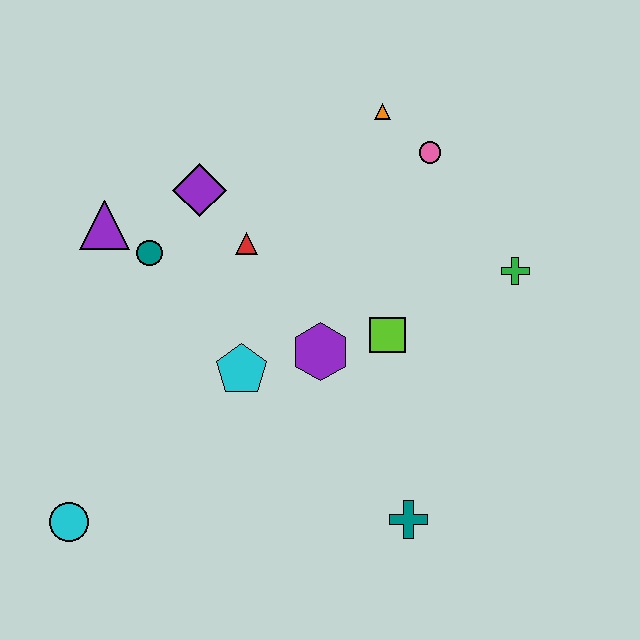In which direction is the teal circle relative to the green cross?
The teal circle is to the left of the green cross.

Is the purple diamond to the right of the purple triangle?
Yes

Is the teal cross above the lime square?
No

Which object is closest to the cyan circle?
The cyan pentagon is closest to the cyan circle.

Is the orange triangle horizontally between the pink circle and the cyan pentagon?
Yes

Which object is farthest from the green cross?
The cyan circle is farthest from the green cross.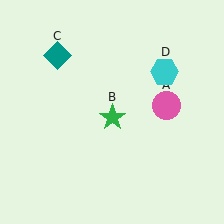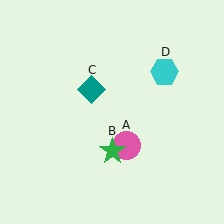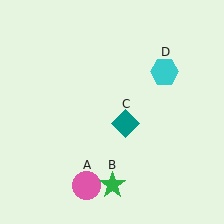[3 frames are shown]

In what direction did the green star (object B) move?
The green star (object B) moved down.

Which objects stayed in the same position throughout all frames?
Cyan hexagon (object D) remained stationary.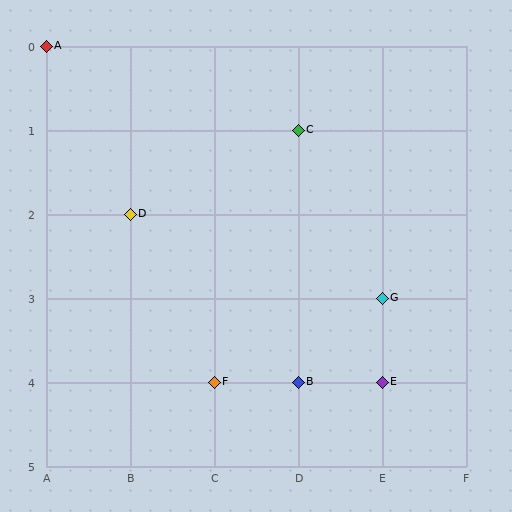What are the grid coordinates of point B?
Point B is at grid coordinates (D, 4).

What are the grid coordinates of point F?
Point F is at grid coordinates (C, 4).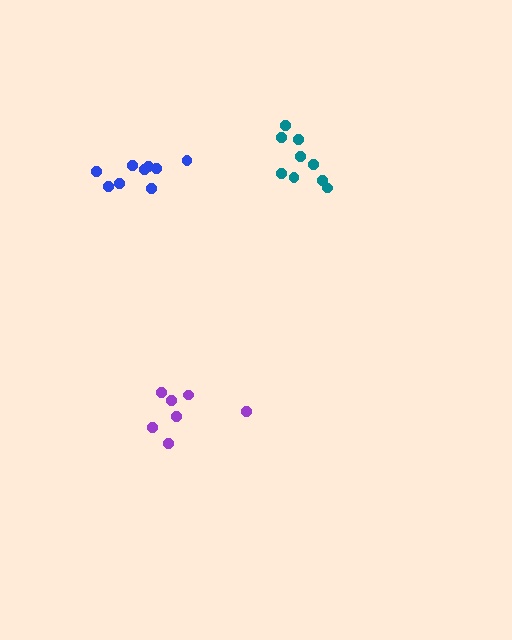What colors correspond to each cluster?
The clusters are colored: teal, purple, blue.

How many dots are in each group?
Group 1: 9 dots, Group 2: 7 dots, Group 3: 9 dots (25 total).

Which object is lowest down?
The purple cluster is bottommost.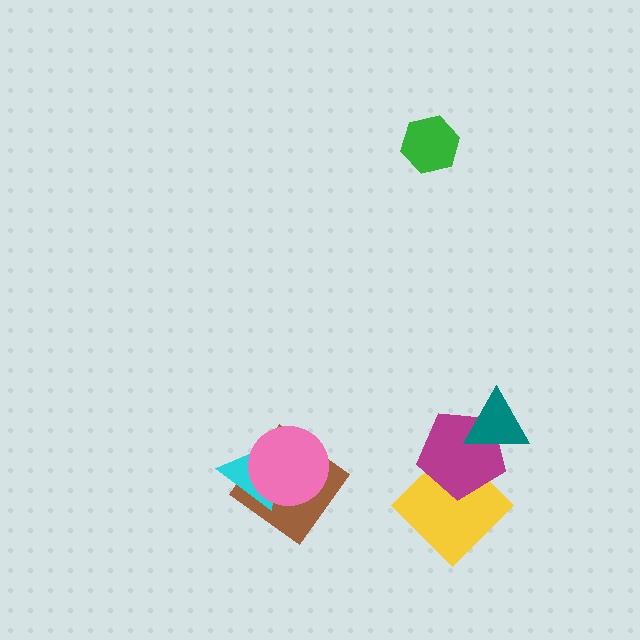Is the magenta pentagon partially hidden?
Yes, it is partially covered by another shape.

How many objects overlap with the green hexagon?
0 objects overlap with the green hexagon.